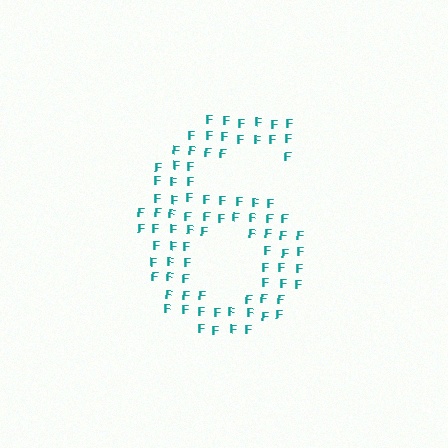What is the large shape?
The large shape is the digit 6.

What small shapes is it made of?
It is made of small letter F's.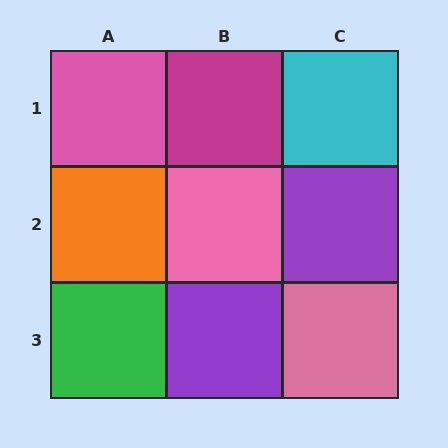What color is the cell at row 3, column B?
Purple.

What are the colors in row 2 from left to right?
Orange, pink, purple.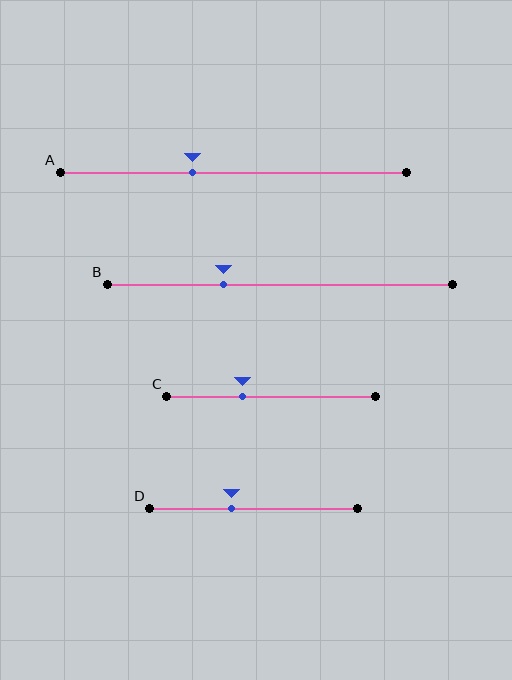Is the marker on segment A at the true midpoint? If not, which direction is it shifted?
No, the marker on segment A is shifted to the left by about 12% of the segment length.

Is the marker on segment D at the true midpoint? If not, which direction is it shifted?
No, the marker on segment D is shifted to the left by about 10% of the segment length.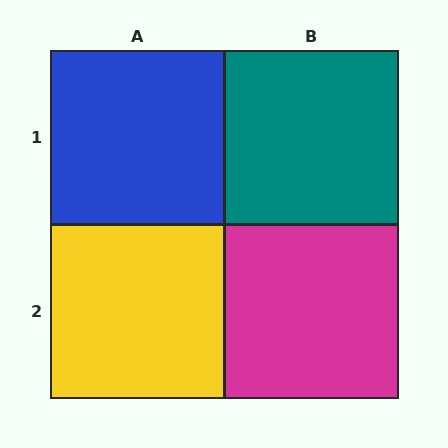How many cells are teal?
1 cell is teal.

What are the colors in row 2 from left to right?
Yellow, magenta.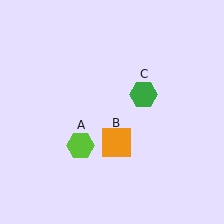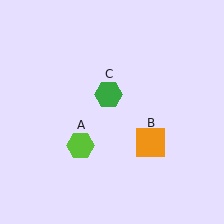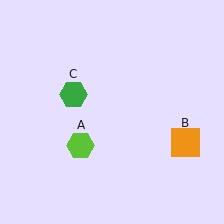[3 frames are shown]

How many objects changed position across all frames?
2 objects changed position: orange square (object B), green hexagon (object C).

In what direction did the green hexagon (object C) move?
The green hexagon (object C) moved left.